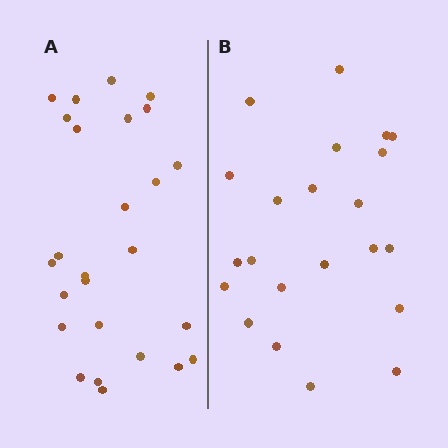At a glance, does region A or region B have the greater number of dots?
Region A (the left region) has more dots.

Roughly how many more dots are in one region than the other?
Region A has about 4 more dots than region B.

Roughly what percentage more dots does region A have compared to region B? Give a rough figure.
About 20% more.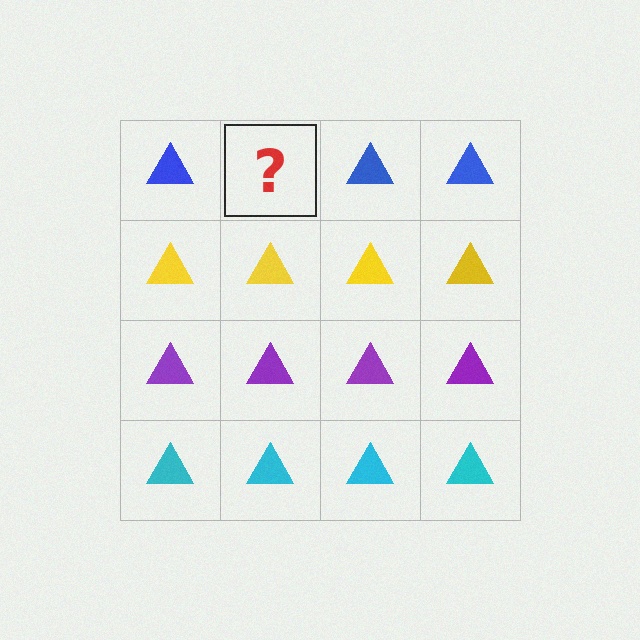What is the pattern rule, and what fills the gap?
The rule is that each row has a consistent color. The gap should be filled with a blue triangle.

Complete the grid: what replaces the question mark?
The question mark should be replaced with a blue triangle.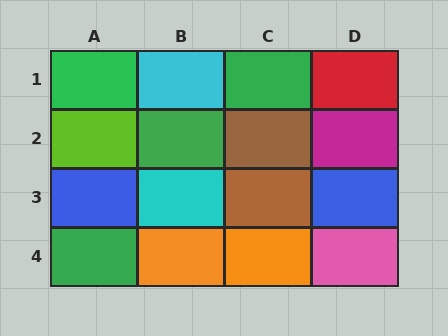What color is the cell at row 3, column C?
Brown.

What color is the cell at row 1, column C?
Green.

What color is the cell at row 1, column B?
Cyan.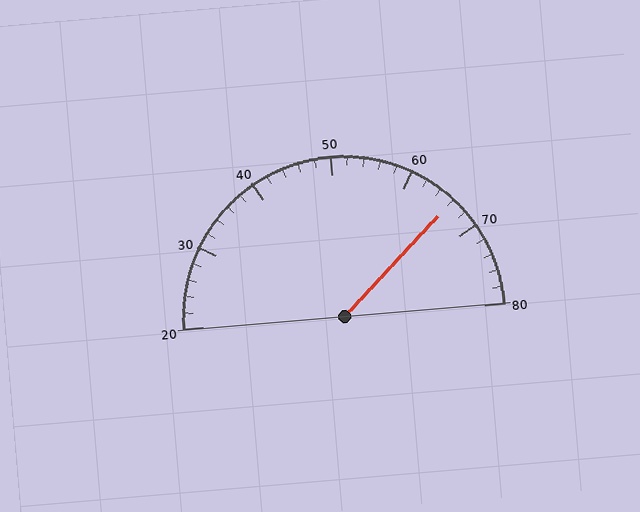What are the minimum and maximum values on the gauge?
The gauge ranges from 20 to 80.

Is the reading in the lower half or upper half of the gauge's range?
The reading is in the upper half of the range (20 to 80).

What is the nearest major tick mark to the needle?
The nearest major tick mark is 70.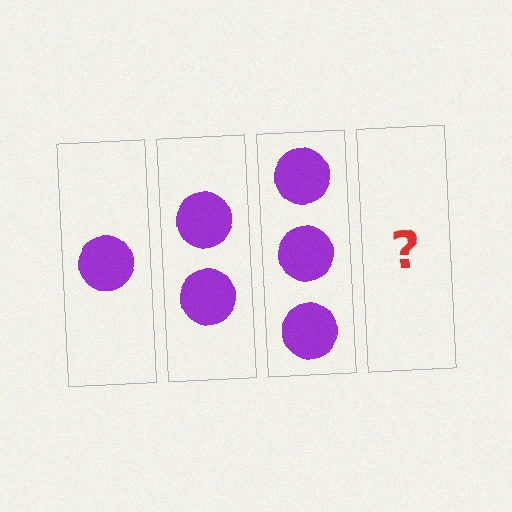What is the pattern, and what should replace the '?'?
The pattern is that each step adds one more circle. The '?' should be 4 circles.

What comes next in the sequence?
The next element should be 4 circles.